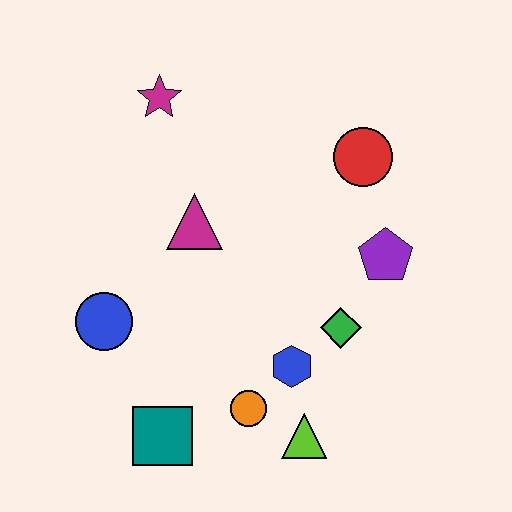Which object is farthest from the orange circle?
The magenta star is farthest from the orange circle.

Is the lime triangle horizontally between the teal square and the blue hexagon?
No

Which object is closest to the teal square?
The orange circle is closest to the teal square.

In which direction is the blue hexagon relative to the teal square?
The blue hexagon is to the right of the teal square.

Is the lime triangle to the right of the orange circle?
Yes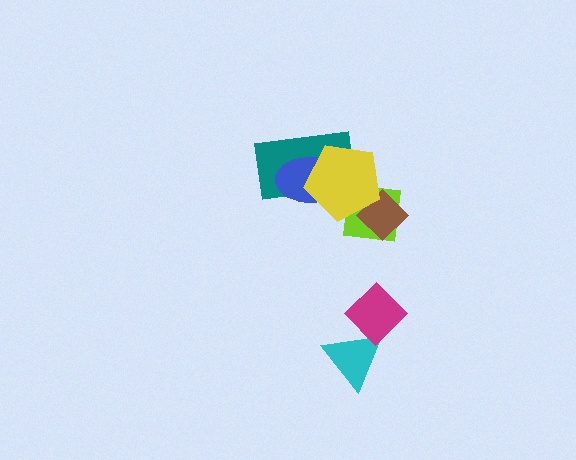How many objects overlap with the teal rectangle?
2 objects overlap with the teal rectangle.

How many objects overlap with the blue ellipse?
2 objects overlap with the blue ellipse.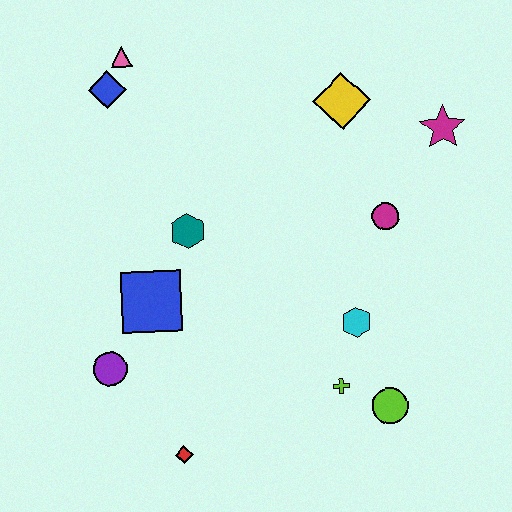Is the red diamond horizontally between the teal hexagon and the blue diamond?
Yes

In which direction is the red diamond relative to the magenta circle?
The red diamond is below the magenta circle.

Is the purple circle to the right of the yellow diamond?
No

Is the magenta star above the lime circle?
Yes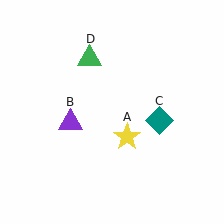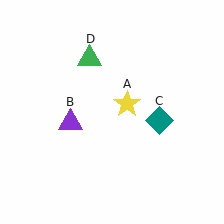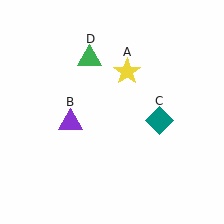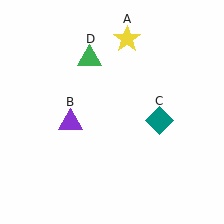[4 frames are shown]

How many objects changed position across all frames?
1 object changed position: yellow star (object A).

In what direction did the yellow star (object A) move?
The yellow star (object A) moved up.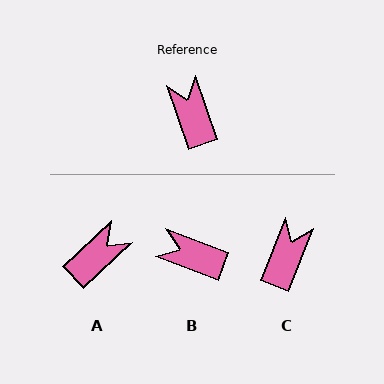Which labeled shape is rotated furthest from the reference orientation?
A, about 66 degrees away.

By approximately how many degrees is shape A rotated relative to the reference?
Approximately 66 degrees clockwise.